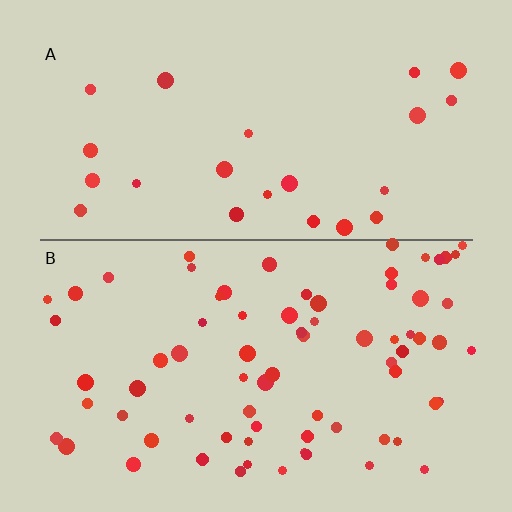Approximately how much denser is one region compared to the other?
Approximately 3.2× — region B over region A.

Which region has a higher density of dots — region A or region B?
B (the bottom).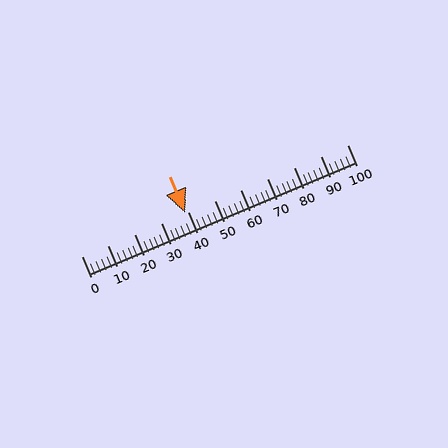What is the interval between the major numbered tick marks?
The major tick marks are spaced 10 units apart.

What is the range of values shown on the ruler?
The ruler shows values from 0 to 100.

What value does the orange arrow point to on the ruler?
The orange arrow points to approximately 39.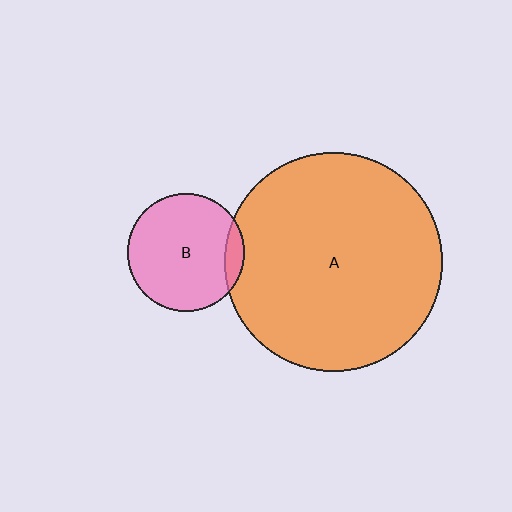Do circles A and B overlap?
Yes.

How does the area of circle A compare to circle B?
Approximately 3.4 times.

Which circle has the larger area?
Circle A (orange).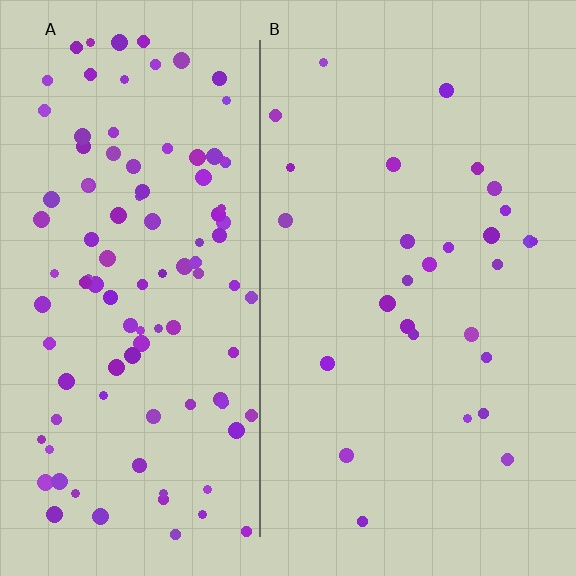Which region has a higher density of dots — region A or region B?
A (the left).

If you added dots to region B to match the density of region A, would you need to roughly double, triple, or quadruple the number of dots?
Approximately quadruple.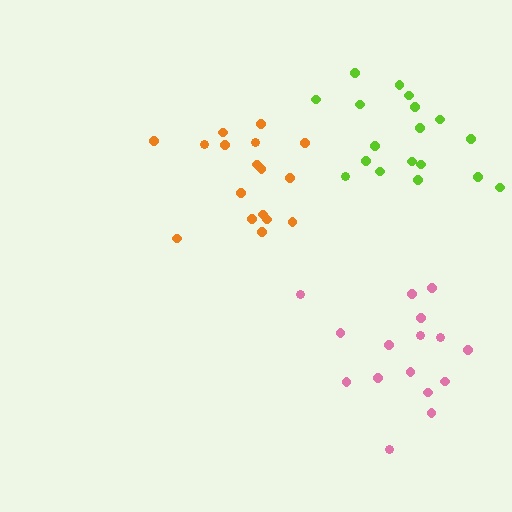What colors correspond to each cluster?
The clusters are colored: orange, lime, pink.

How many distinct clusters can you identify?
There are 3 distinct clusters.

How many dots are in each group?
Group 1: 18 dots, Group 2: 18 dots, Group 3: 16 dots (52 total).